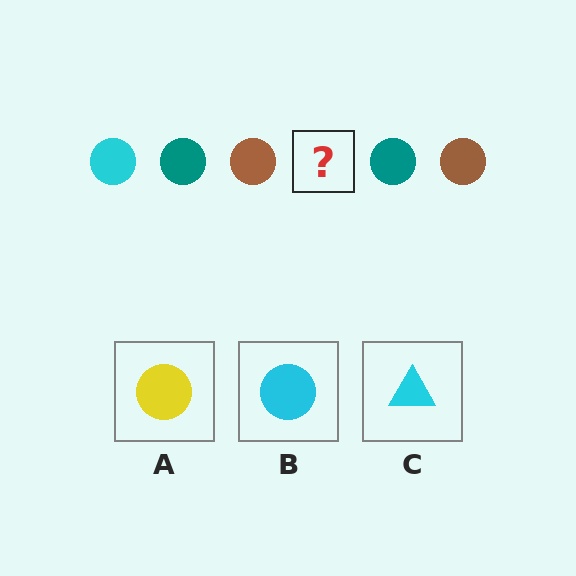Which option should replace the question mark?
Option B.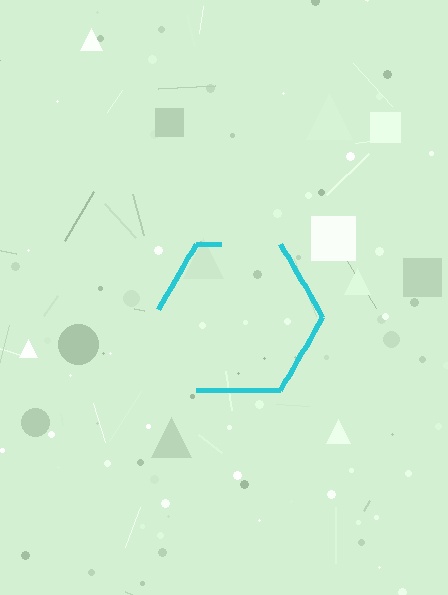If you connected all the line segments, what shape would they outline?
They would outline a hexagon.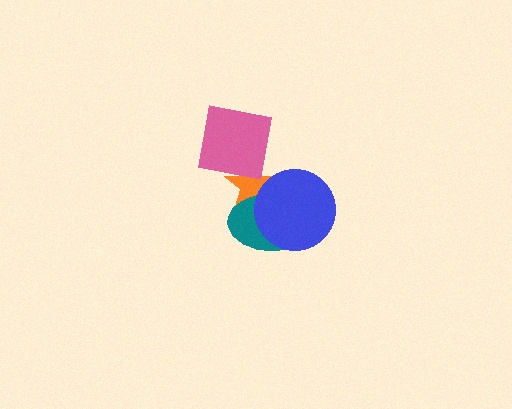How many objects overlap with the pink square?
1 object overlaps with the pink square.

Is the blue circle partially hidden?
No, no other shape covers it.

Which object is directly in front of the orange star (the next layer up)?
The pink square is directly in front of the orange star.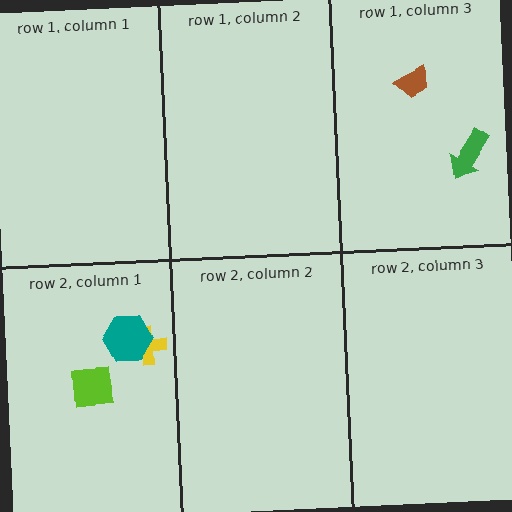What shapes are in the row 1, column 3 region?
The green arrow, the brown trapezoid.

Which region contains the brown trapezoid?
The row 1, column 3 region.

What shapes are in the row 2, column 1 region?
The yellow cross, the lime square, the teal hexagon.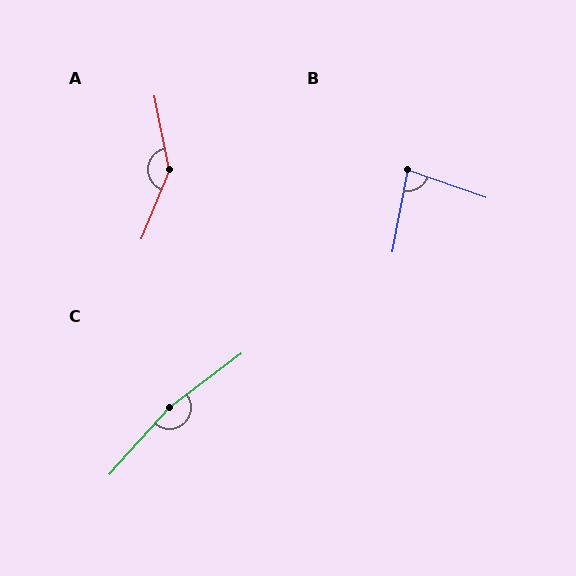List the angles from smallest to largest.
B (81°), A (147°), C (169°).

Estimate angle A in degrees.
Approximately 147 degrees.